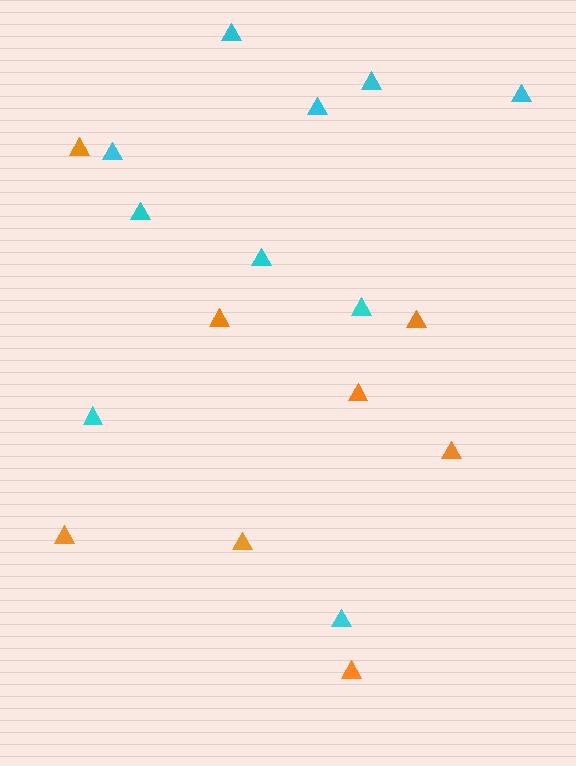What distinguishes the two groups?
There are 2 groups: one group of orange triangles (8) and one group of cyan triangles (10).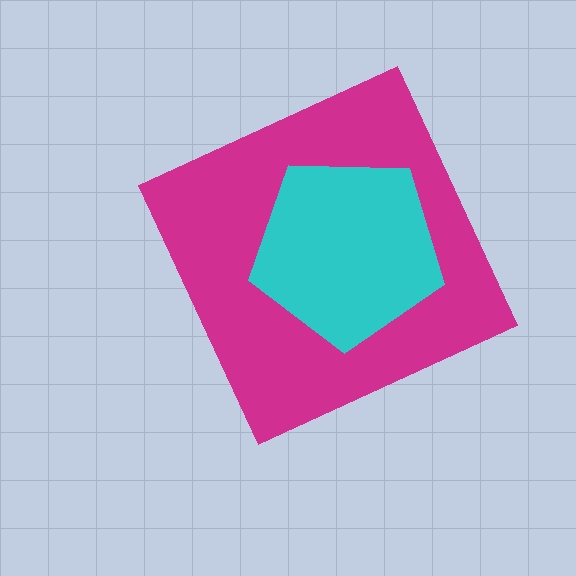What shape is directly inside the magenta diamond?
The cyan pentagon.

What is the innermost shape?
The cyan pentagon.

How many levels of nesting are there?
2.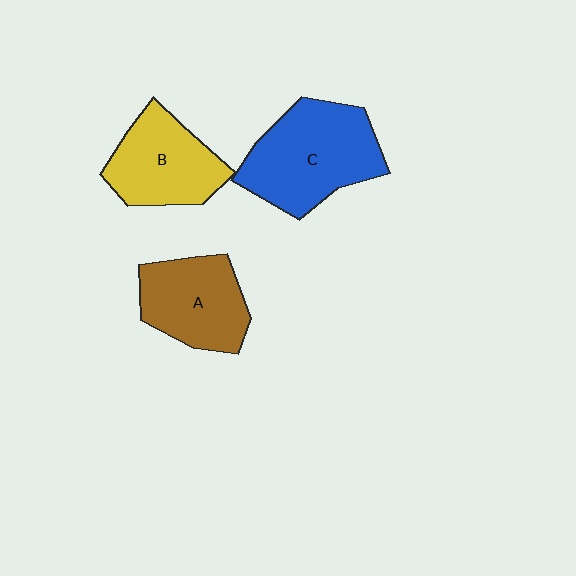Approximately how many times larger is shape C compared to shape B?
Approximately 1.3 times.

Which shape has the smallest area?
Shape A (brown).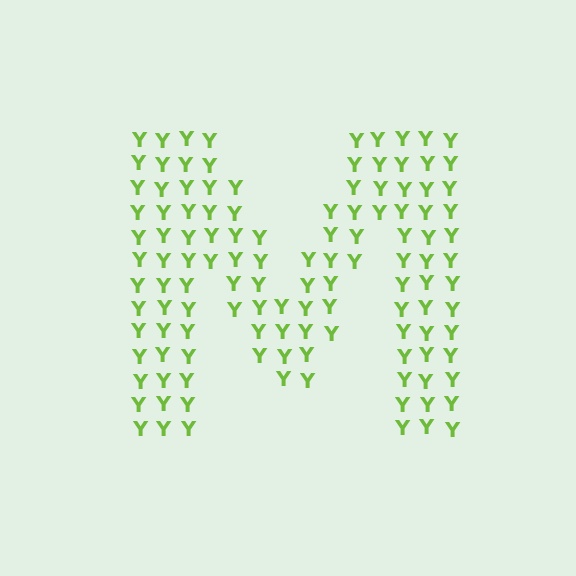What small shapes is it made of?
It is made of small letter Y's.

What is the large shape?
The large shape is the letter M.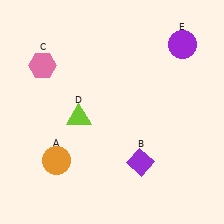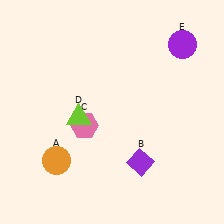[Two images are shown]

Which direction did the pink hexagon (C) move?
The pink hexagon (C) moved down.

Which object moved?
The pink hexagon (C) moved down.